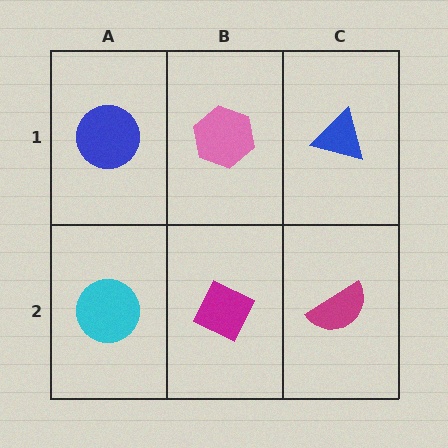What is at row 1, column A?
A blue circle.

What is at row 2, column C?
A magenta semicircle.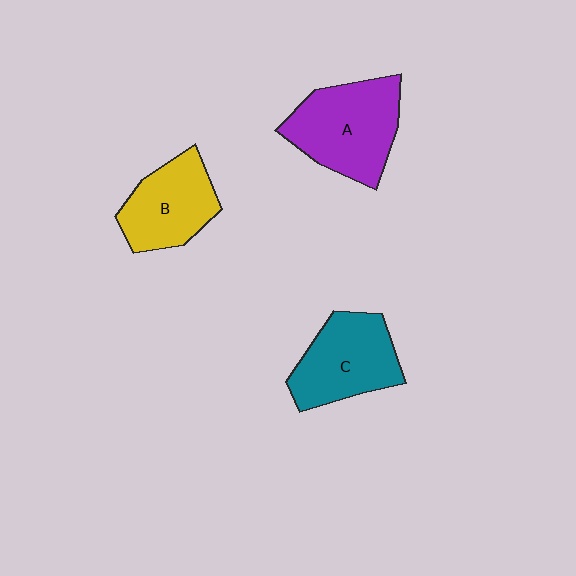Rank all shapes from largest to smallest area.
From largest to smallest: A (purple), C (teal), B (yellow).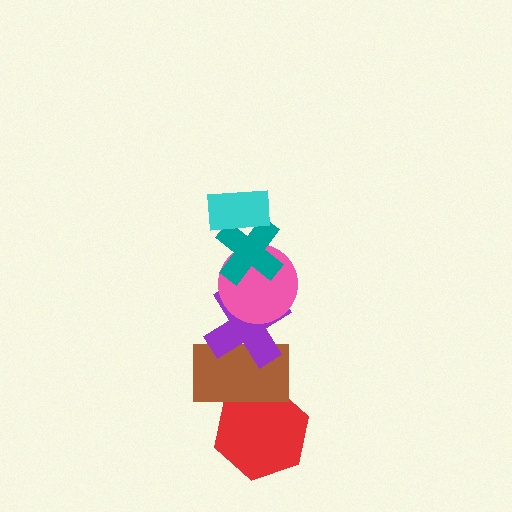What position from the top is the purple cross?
The purple cross is 4th from the top.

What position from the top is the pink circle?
The pink circle is 3rd from the top.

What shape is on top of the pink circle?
The teal cross is on top of the pink circle.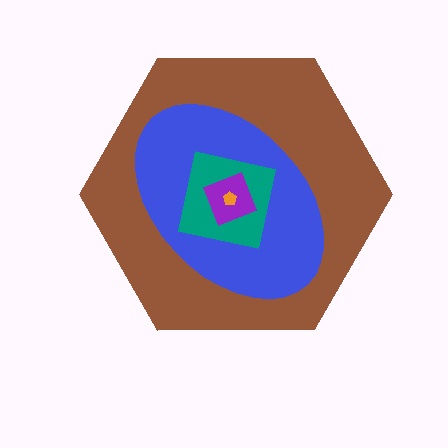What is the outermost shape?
The brown hexagon.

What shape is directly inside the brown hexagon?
The blue ellipse.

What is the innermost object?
The orange pentagon.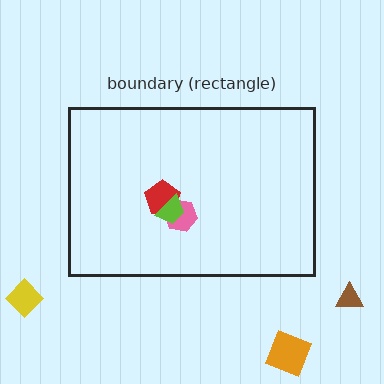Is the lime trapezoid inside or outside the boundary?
Inside.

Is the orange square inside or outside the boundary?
Outside.